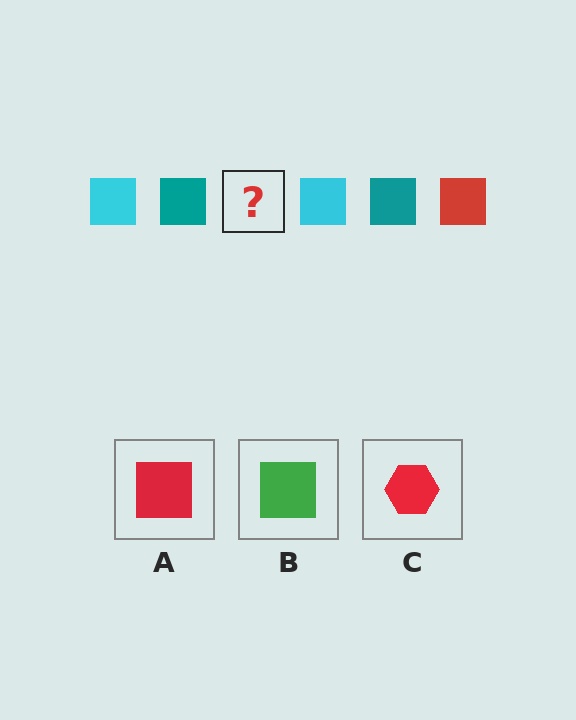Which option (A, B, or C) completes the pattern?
A.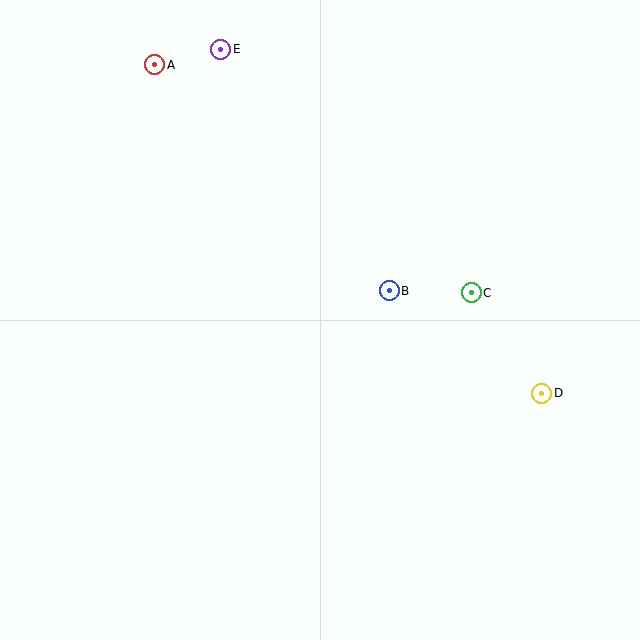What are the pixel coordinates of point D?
Point D is at (542, 393).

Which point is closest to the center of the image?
Point B at (389, 291) is closest to the center.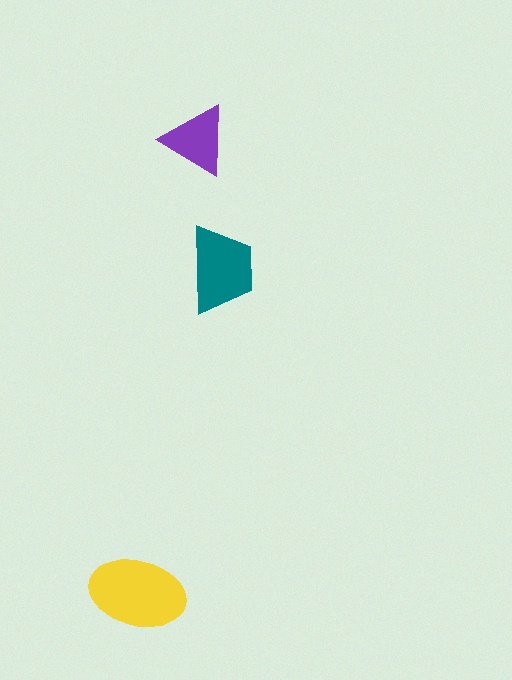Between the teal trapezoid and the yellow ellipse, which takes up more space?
The yellow ellipse.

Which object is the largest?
The yellow ellipse.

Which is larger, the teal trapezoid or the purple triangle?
The teal trapezoid.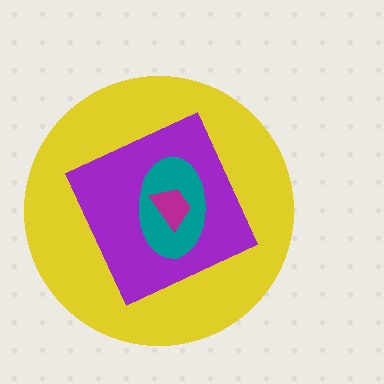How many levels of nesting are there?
4.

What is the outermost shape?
The yellow circle.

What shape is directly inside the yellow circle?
The purple diamond.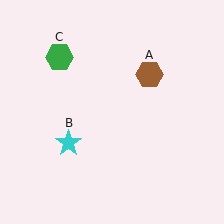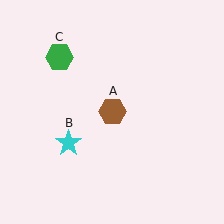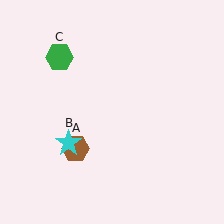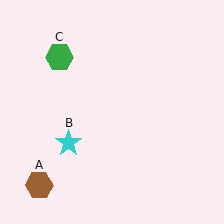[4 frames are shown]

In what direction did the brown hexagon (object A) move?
The brown hexagon (object A) moved down and to the left.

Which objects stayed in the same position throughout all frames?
Cyan star (object B) and green hexagon (object C) remained stationary.